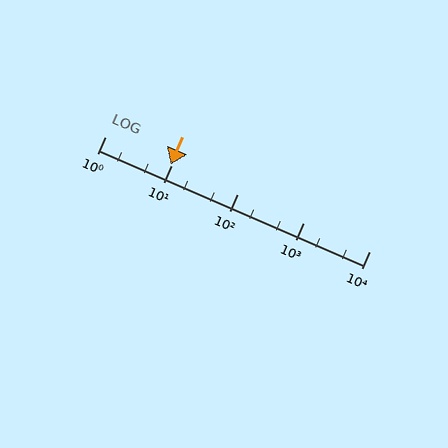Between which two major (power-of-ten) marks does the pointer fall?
The pointer is between 1 and 10.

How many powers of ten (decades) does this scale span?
The scale spans 4 decades, from 1 to 10000.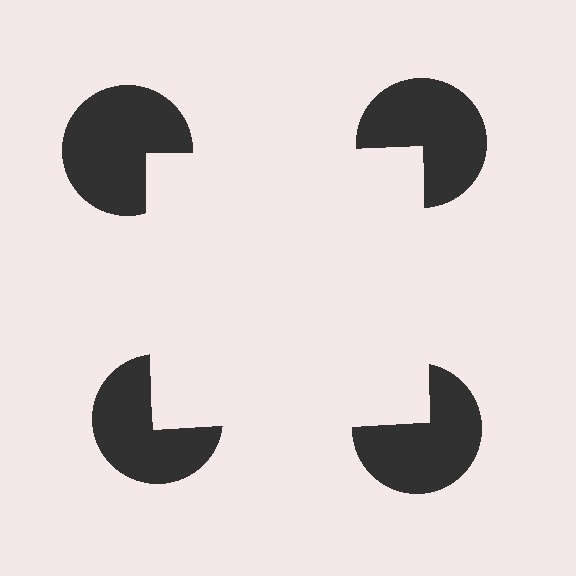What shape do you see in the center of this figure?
An illusory square — its edges are inferred from the aligned wedge cuts in the pac-man discs, not physically drawn.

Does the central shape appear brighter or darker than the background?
It typically appears slightly brighter than the background, even though no actual brightness change is drawn.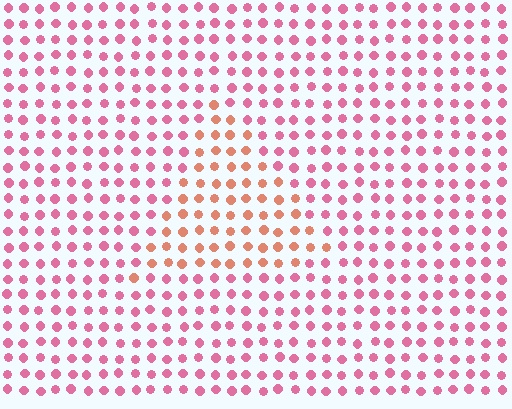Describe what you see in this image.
The image is filled with small pink elements in a uniform arrangement. A triangle-shaped region is visible where the elements are tinted to a slightly different hue, forming a subtle color boundary.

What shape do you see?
I see a triangle.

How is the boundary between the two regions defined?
The boundary is defined purely by a slight shift in hue (about 38 degrees). Spacing, size, and orientation are identical on both sides.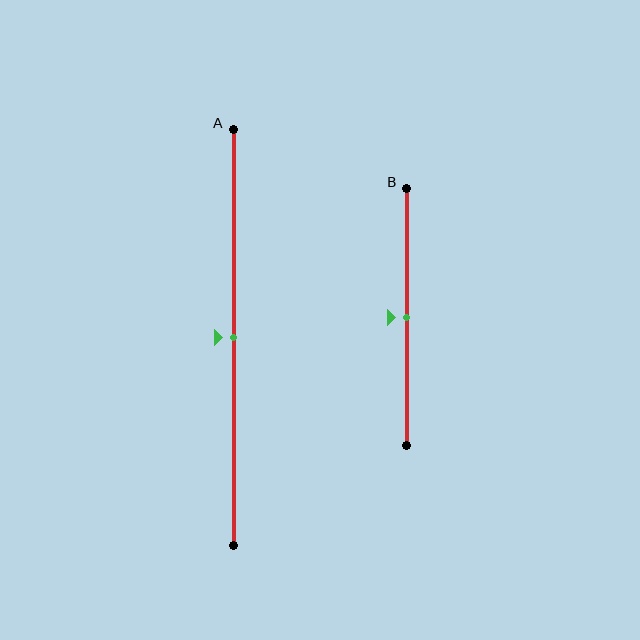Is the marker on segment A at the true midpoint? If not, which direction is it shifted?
Yes, the marker on segment A is at the true midpoint.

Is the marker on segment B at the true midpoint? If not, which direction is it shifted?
Yes, the marker on segment B is at the true midpoint.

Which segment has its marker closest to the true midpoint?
Segment A has its marker closest to the true midpoint.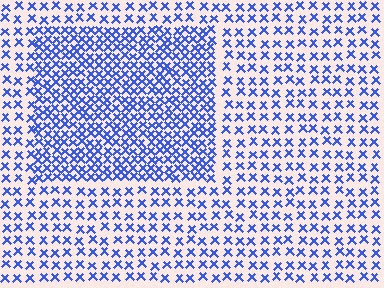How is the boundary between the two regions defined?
The boundary is defined by a change in element density (approximately 2.0x ratio). All elements are the same color, size, and shape.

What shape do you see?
I see a rectangle.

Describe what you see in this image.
The image contains small blue elements arranged at two different densities. A rectangle-shaped region is visible where the elements are more densely packed than the surrounding area.